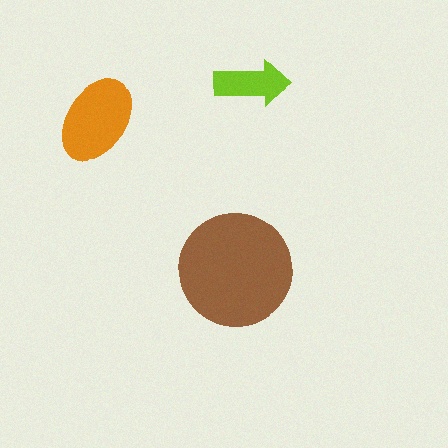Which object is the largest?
The brown circle.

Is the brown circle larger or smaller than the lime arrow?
Larger.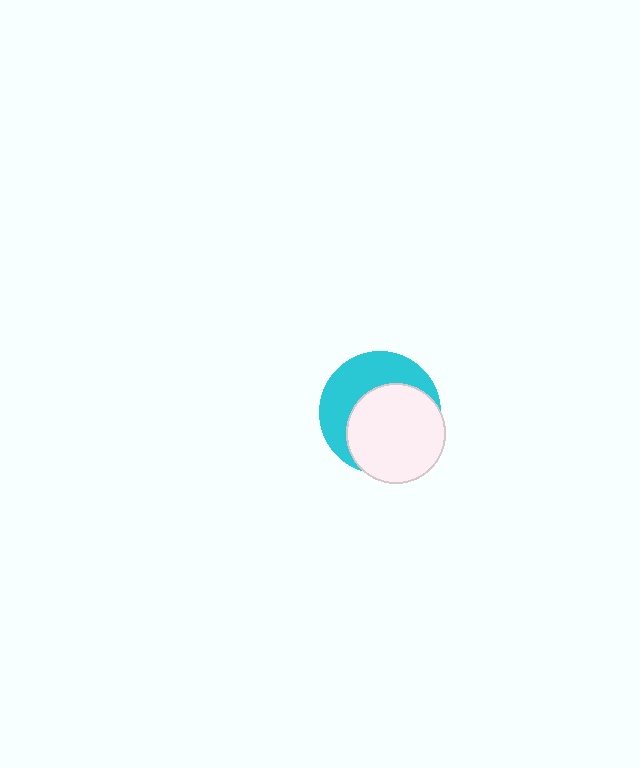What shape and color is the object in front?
The object in front is a white circle.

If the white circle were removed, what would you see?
You would see the complete cyan circle.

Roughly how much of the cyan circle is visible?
A small part of it is visible (roughly 43%).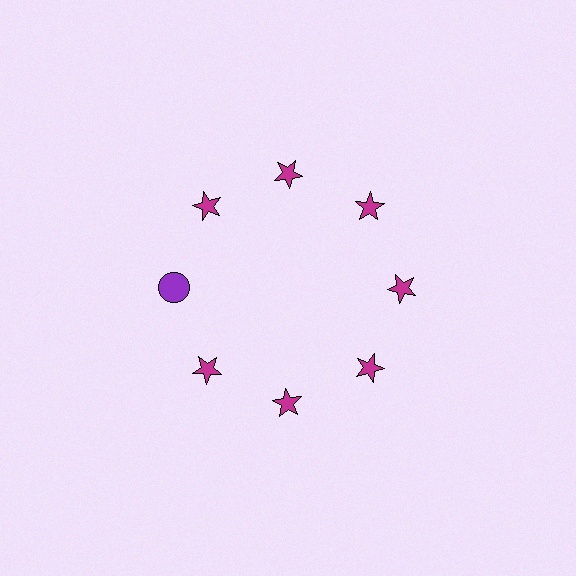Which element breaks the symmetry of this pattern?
The purple circle at roughly the 9 o'clock position breaks the symmetry. All other shapes are magenta stars.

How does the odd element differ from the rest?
It differs in both color (purple instead of magenta) and shape (circle instead of star).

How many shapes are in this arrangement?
There are 8 shapes arranged in a ring pattern.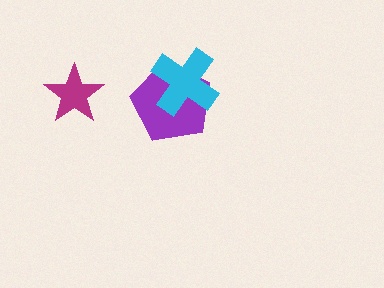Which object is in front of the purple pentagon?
The cyan cross is in front of the purple pentagon.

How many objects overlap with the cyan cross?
1 object overlaps with the cyan cross.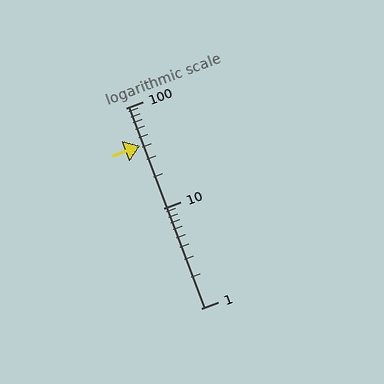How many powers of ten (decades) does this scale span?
The scale spans 2 decades, from 1 to 100.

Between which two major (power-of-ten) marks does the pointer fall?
The pointer is between 10 and 100.